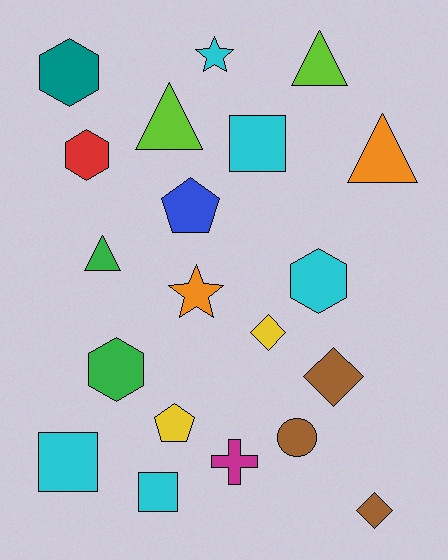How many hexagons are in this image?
There are 4 hexagons.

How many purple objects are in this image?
There are no purple objects.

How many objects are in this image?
There are 20 objects.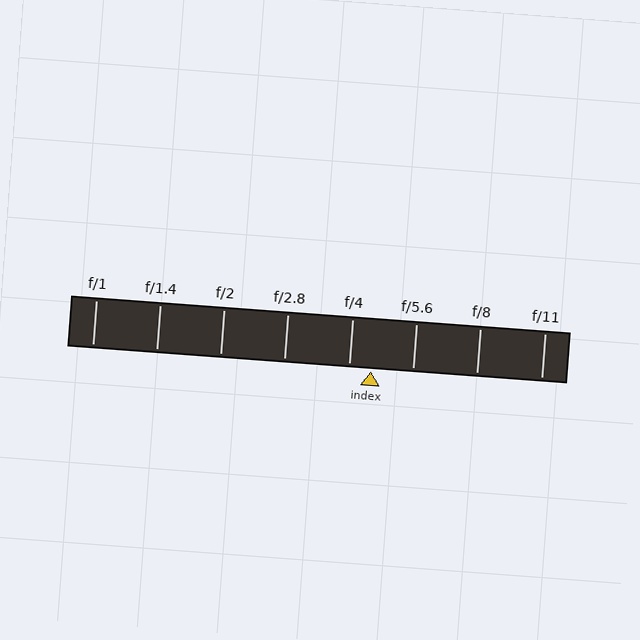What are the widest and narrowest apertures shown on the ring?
The widest aperture shown is f/1 and the narrowest is f/11.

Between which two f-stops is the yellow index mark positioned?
The index mark is between f/4 and f/5.6.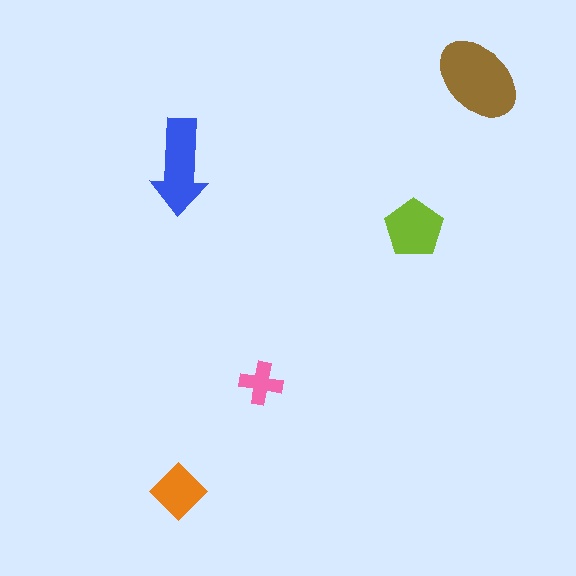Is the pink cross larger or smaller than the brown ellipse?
Smaller.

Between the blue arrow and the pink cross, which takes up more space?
The blue arrow.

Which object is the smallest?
The pink cross.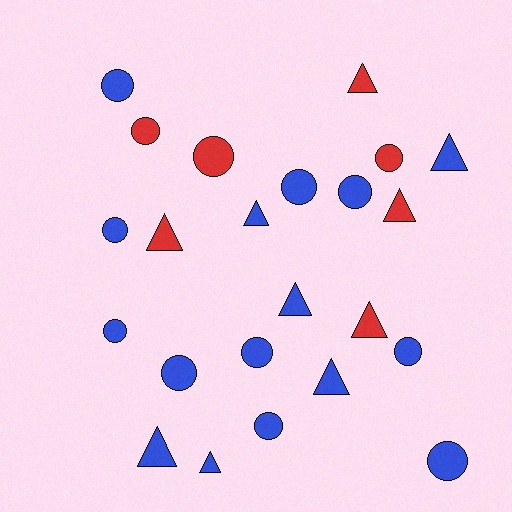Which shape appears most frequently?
Circle, with 13 objects.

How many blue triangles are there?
There are 6 blue triangles.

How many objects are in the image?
There are 23 objects.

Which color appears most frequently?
Blue, with 16 objects.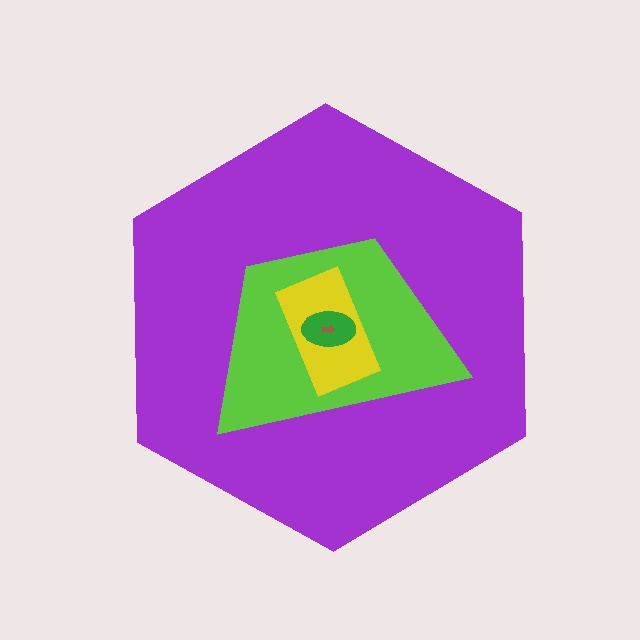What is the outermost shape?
The purple hexagon.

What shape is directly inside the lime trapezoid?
The yellow rectangle.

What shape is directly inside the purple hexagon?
The lime trapezoid.